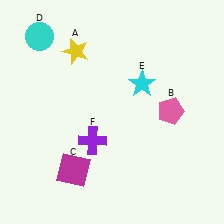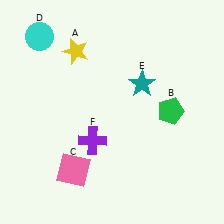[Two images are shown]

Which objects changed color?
B changed from pink to green. C changed from magenta to pink. E changed from cyan to teal.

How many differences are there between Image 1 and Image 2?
There are 3 differences between the two images.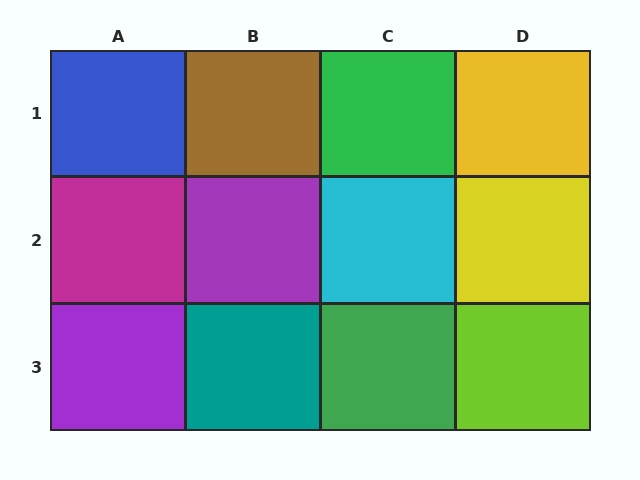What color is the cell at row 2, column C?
Cyan.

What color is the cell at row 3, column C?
Green.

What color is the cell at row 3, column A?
Purple.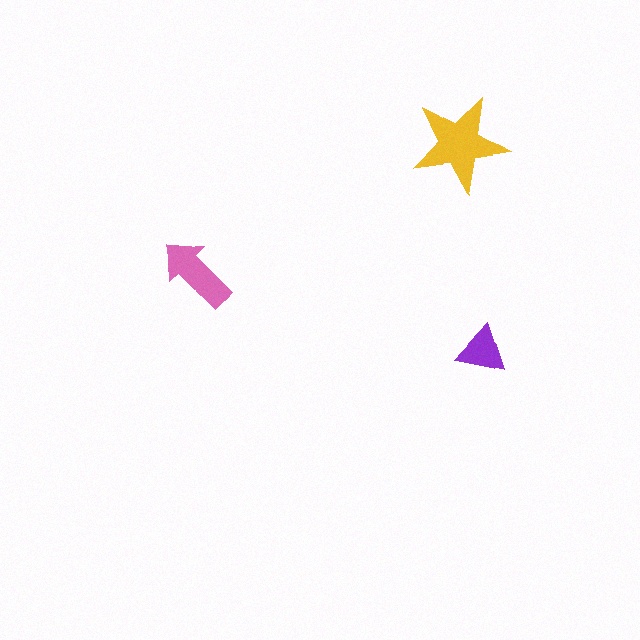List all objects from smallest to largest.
The purple triangle, the pink arrow, the yellow star.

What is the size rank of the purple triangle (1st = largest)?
3rd.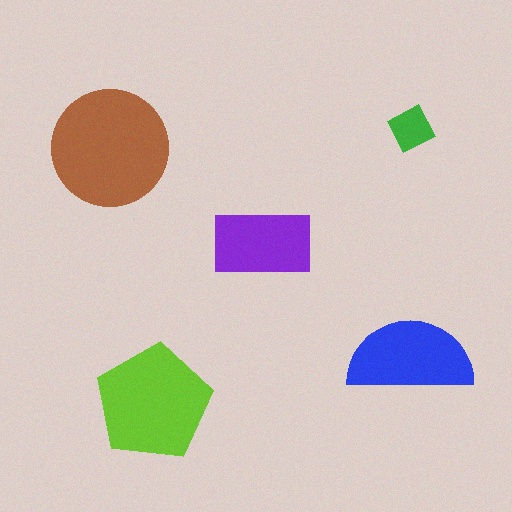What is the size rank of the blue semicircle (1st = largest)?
3rd.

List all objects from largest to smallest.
The brown circle, the lime pentagon, the blue semicircle, the purple rectangle, the green square.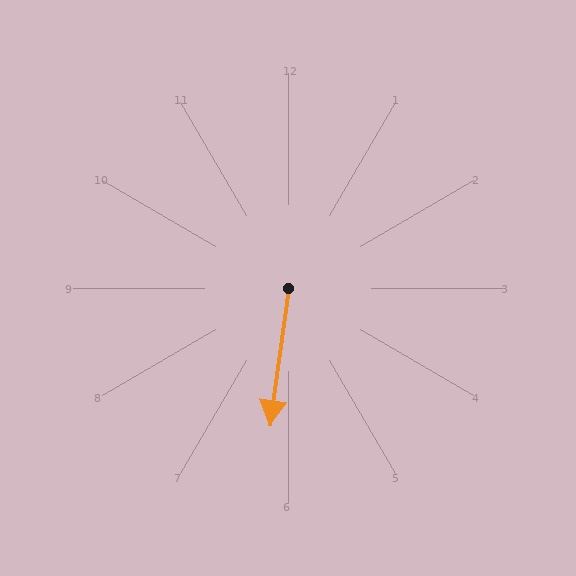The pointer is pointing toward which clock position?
Roughly 6 o'clock.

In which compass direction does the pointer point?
South.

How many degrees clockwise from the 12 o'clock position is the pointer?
Approximately 188 degrees.